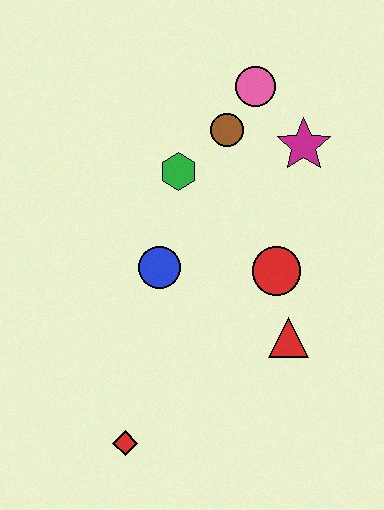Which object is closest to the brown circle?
The pink circle is closest to the brown circle.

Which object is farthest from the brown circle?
The red diamond is farthest from the brown circle.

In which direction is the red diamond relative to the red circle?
The red diamond is below the red circle.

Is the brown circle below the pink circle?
Yes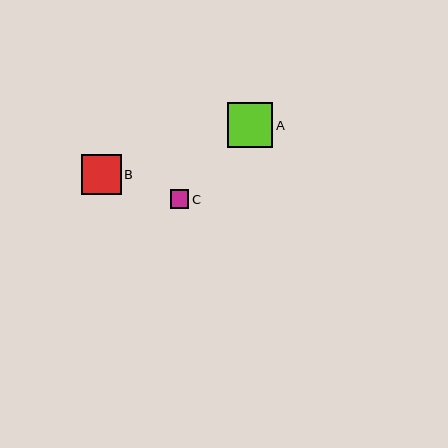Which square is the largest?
Square A is the largest with a size of approximately 45 pixels.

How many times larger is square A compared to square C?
Square A is approximately 2.5 times the size of square C.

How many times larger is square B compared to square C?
Square B is approximately 2.2 times the size of square C.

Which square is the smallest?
Square C is the smallest with a size of approximately 18 pixels.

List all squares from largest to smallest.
From largest to smallest: A, B, C.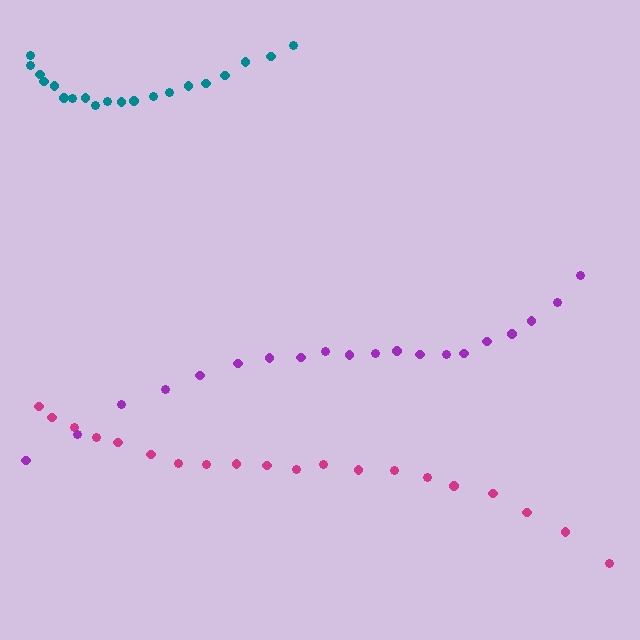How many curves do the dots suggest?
There are 3 distinct paths.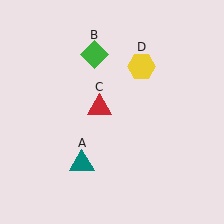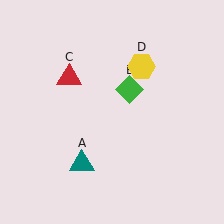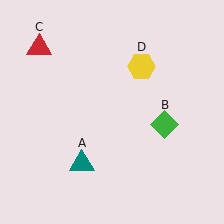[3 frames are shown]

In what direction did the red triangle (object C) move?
The red triangle (object C) moved up and to the left.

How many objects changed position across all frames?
2 objects changed position: green diamond (object B), red triangle (object C).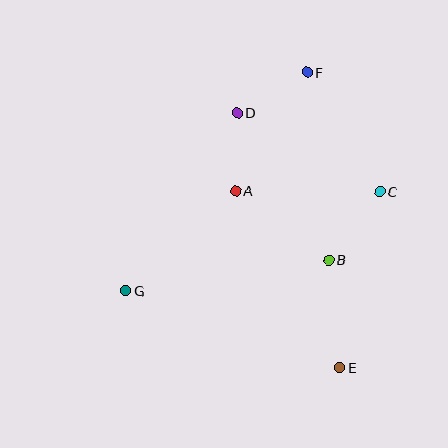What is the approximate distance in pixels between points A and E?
The distance between A and E is approximately 205 pixels.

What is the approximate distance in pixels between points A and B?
The distance between A and B is approximately 116 pixels.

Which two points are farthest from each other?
Points E and F are farthest from each other.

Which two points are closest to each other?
Points A and D are closest to each other.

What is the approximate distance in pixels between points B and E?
The distance between B and E is approximately 108 pixels.